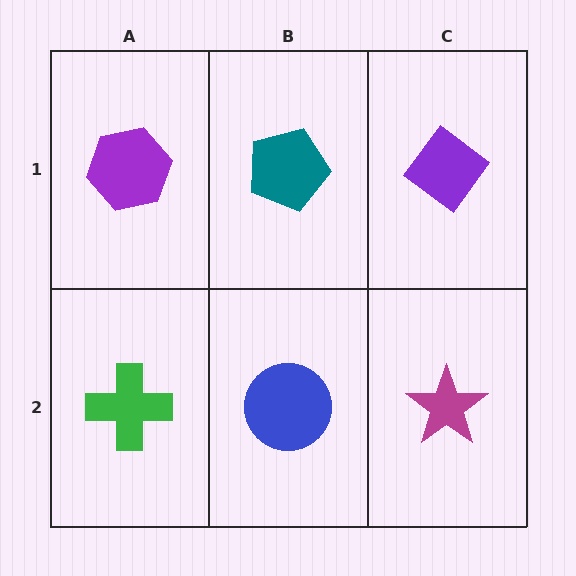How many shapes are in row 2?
3 shapes.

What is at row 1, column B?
A teal pentagon.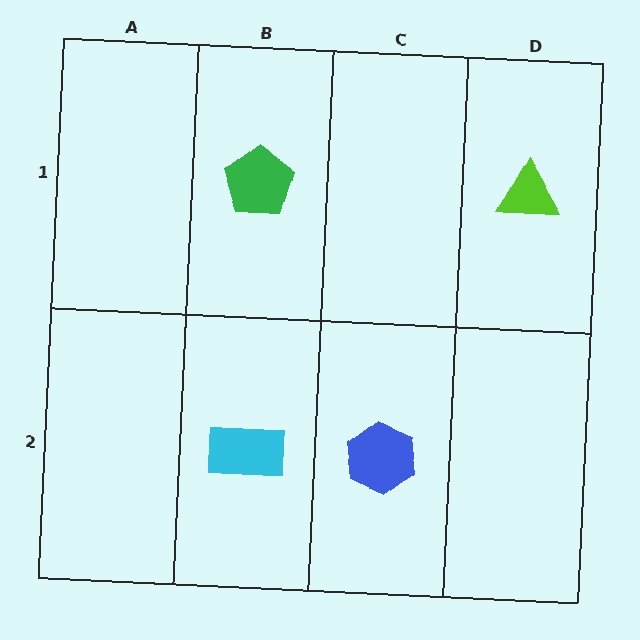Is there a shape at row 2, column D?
No, that cell is empty.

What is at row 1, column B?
A green pentagon.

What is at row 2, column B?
A cyan rectangle.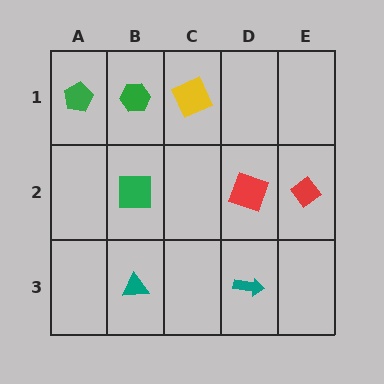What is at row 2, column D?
A red square.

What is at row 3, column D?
A teal arrow.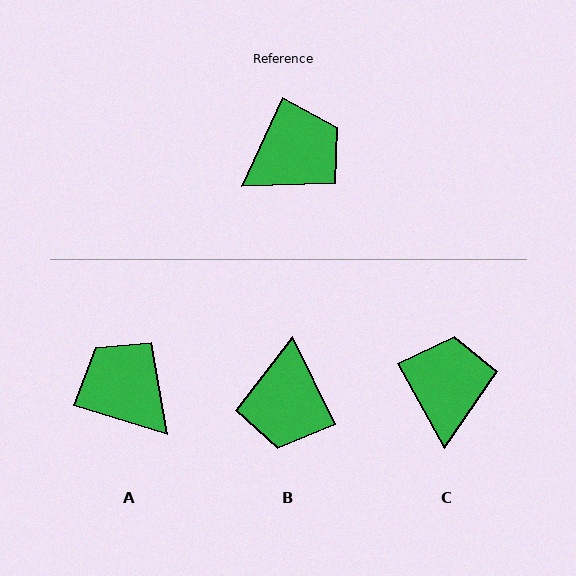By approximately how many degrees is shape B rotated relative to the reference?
Approximately 130 degrees clockwise.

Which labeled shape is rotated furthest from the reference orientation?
B, about 130 degrees away.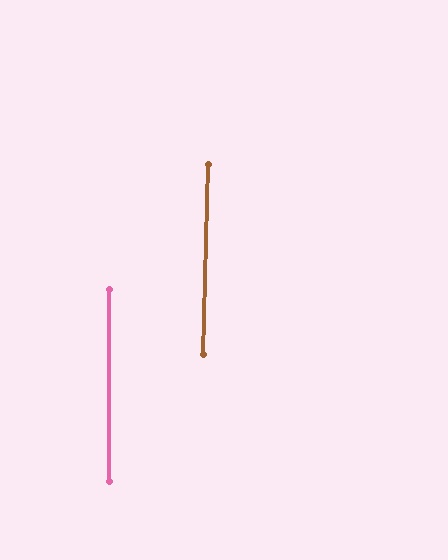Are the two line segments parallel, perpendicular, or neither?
Parallel — their directions differ by only 1.7°.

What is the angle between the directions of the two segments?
Approximately 2 degrees.